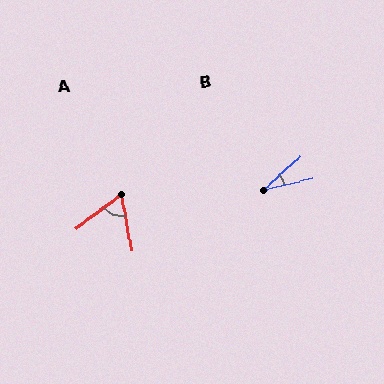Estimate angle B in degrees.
Approximately 29 degrees.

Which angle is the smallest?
B, at approximately 29 degrees.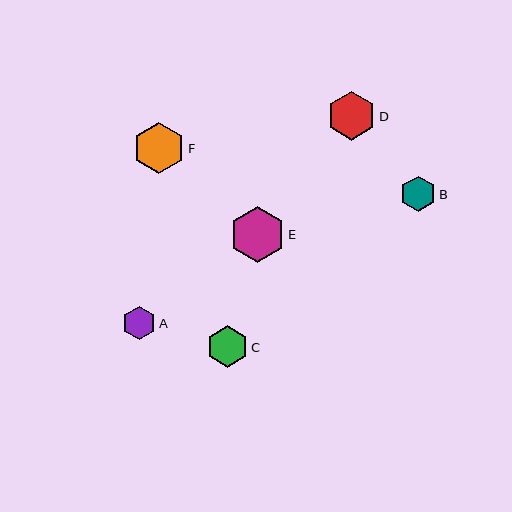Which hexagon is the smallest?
Hexagon A is the smallest with a size of approximately 34 pixels.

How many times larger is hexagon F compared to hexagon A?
Hexagon F is approximately 1.5 times the size of hexagon A.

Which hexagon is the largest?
Hexagon E is the largest with a size of approximately 56 pixels.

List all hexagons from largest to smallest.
From largest to smallest: E, F, D, C, B, A.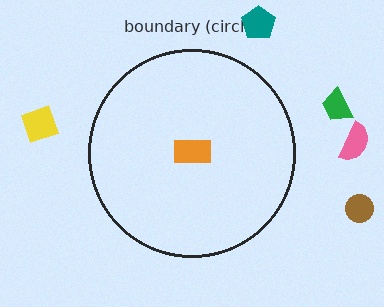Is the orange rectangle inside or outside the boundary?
Inside.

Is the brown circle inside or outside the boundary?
Outside.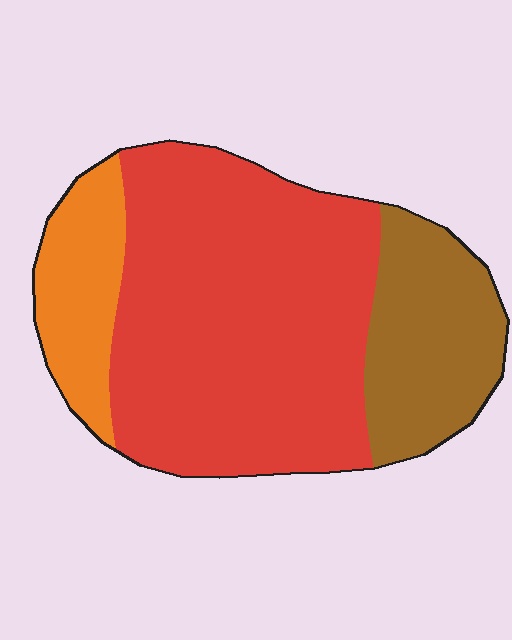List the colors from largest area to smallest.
From largest to smallest: red, brown, orange.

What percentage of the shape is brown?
Brown covers around 20% of the shape.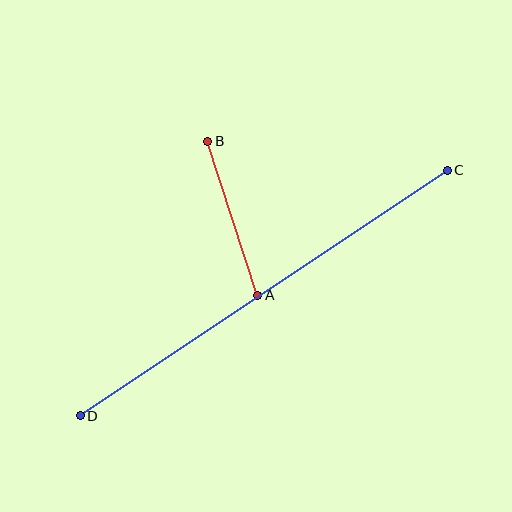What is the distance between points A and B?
The distance is approximately 162 pixels.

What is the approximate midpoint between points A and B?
The midpoint is at approximately (233, 218) pixels.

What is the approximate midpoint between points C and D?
The midpoint is at approximately (264, 293) pixels.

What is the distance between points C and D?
The distance is approximately 442 pixels.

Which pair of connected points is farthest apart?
Points C and D are farthest apart.